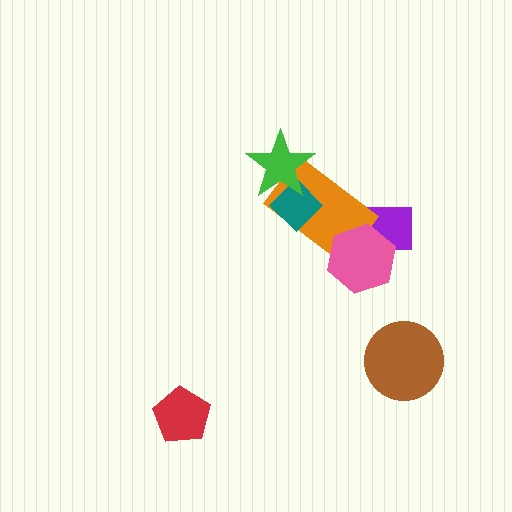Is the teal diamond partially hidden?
Yes, it is partially covered by another shape.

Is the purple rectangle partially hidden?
Yes, it is partially covered by another shape.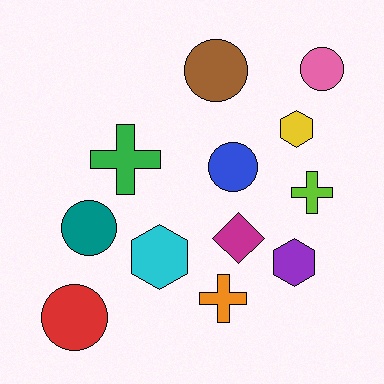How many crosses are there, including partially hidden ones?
There are 3 crosses.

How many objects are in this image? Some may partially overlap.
There are 12 objects.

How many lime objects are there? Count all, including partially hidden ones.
There is 1 lime object.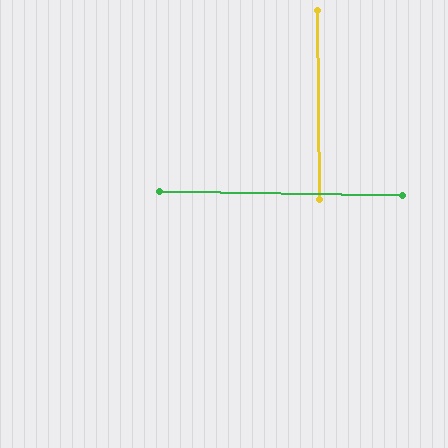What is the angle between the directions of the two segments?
Approximately 88 degrees.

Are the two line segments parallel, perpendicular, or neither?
Perpendicular — they meet at approximately 88°.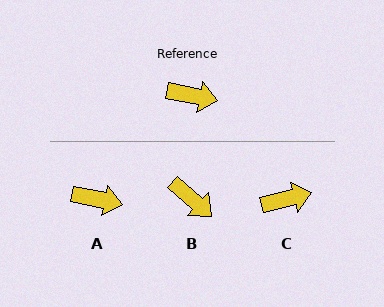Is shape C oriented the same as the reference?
No, it is off by about 25 degrees.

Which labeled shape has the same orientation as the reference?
A.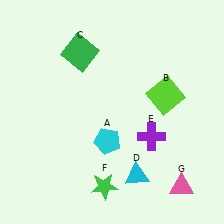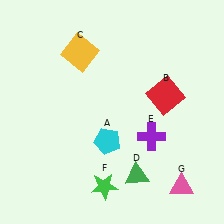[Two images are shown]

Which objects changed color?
B changed from lime to red. C changed from green to yellow. D changed from cyan to green.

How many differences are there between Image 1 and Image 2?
There are 3 differences between the two images.